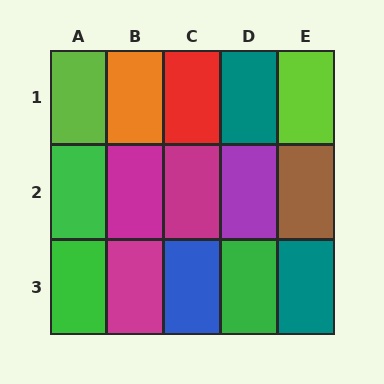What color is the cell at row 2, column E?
Brown.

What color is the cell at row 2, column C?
Magenta.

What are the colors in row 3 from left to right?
Green, magenta, blue, green, teal.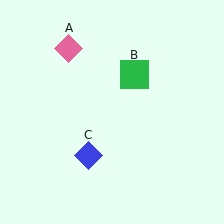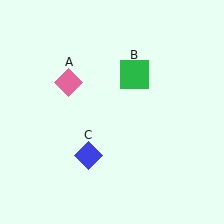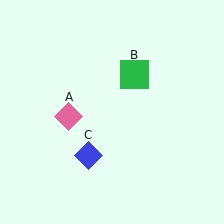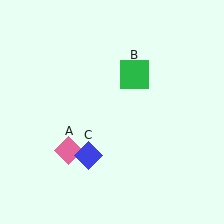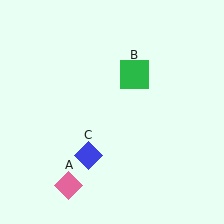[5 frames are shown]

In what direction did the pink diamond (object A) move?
The pink diamond (object A) moved down.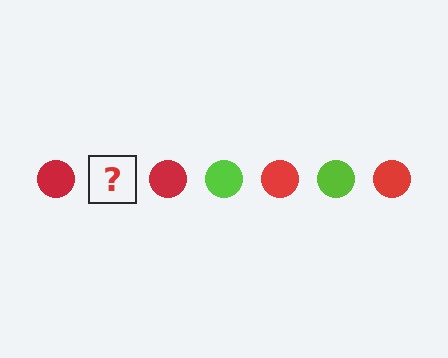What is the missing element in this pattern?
The missing element is a lime circle.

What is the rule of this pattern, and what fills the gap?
The rule is that the pattern cycles through red, lime circles. The gap should be filled with a lime circle.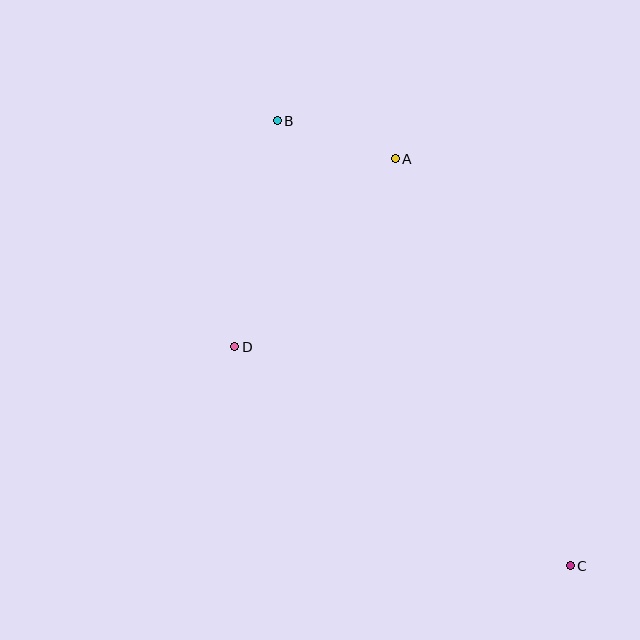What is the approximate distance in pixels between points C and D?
The distance between C and D is approximately 401 pixels.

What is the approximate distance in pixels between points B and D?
The distance between B and D is approximately 230 pixels.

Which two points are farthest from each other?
Points B and C are farthest from each other.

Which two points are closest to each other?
Points A and B are closest to each other.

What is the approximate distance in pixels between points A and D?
The distance between A and D is approximately 247 pixels.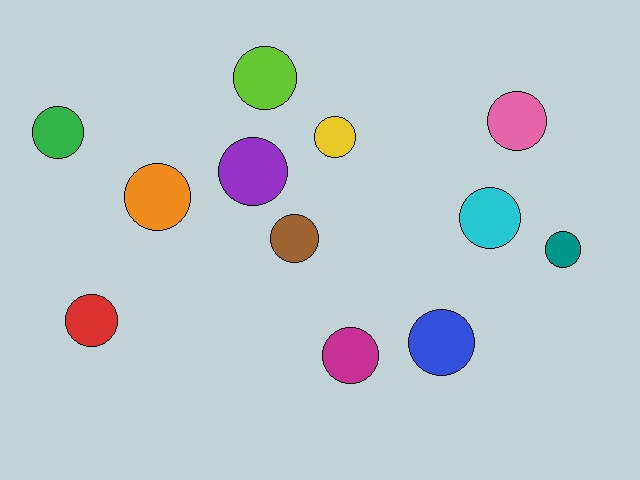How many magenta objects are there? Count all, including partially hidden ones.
There is 1 magenta object.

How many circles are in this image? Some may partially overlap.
There are 12 circles.